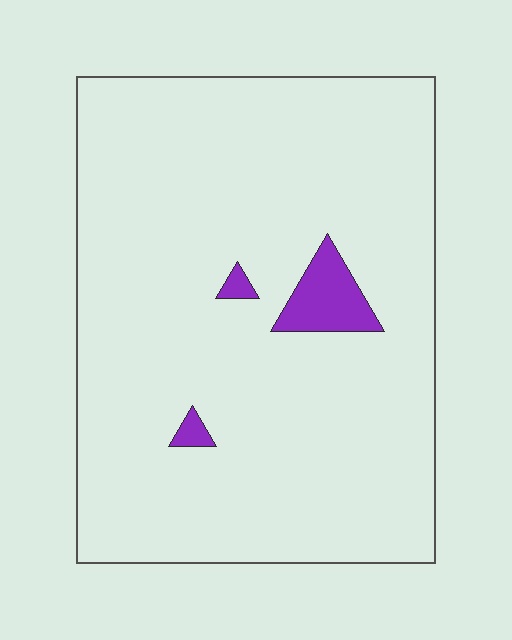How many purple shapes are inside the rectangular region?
3.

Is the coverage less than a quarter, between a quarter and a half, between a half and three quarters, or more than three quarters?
Less than a quarter.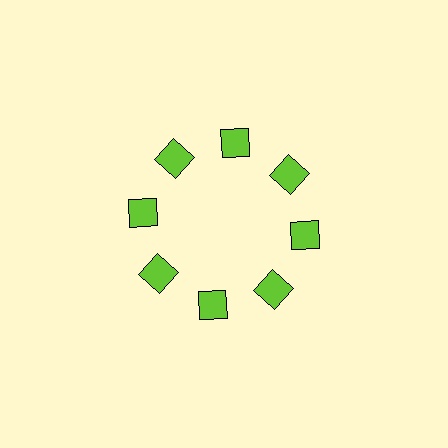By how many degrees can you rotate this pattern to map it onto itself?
The pattern maps onto itself every 45 degrees of rotation.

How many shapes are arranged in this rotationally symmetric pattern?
There are 8 shapes, arranged in 8 groups of 1.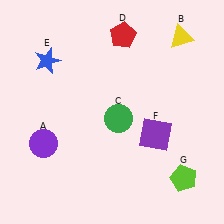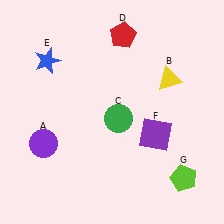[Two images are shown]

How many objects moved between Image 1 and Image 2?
1 object moved between the two images.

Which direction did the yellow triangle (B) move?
The yellow triangle (B) moved down.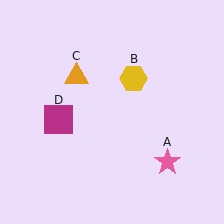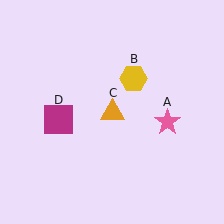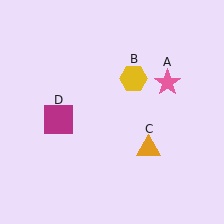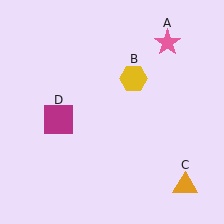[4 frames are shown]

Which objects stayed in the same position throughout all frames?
Yellow hexagon (object B) and magenta square (object D) remained stationary.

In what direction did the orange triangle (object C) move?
The orange triangle (object C) moved down and to the right.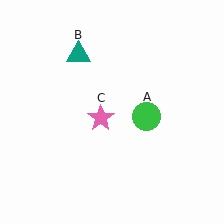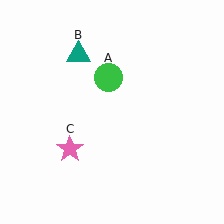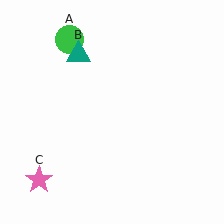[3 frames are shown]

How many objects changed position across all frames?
2 objects changed position: green circle (object A), pink star (object C).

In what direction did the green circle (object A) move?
The green circle (object A) moved up and to the left.